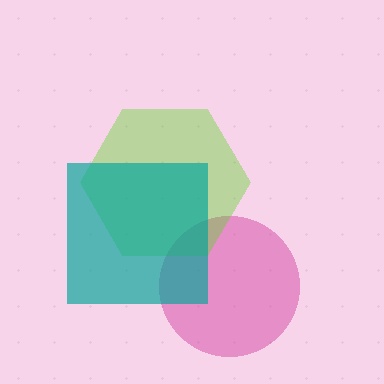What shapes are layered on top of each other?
The layered shapes are: a magenta circle, a lime hexagon, a teal square.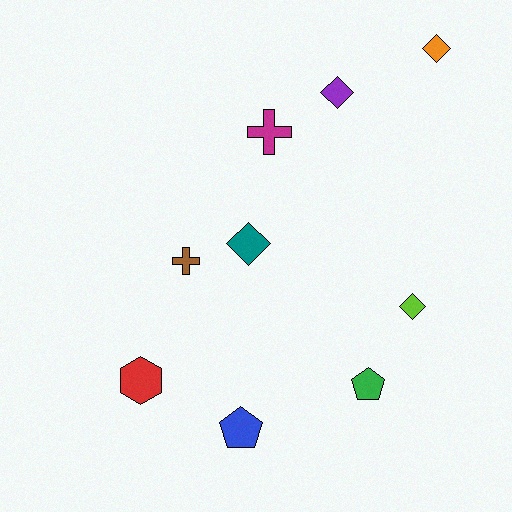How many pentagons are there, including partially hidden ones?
There are 2 pentagons.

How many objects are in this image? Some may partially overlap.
There are 9 objects.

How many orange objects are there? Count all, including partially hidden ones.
There is 1 orange object.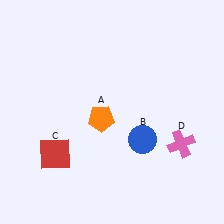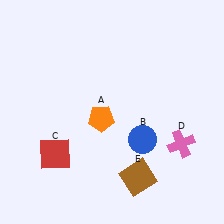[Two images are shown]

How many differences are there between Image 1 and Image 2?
There is 1 difference between the two images.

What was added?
A brown square (E) was added in Image 2.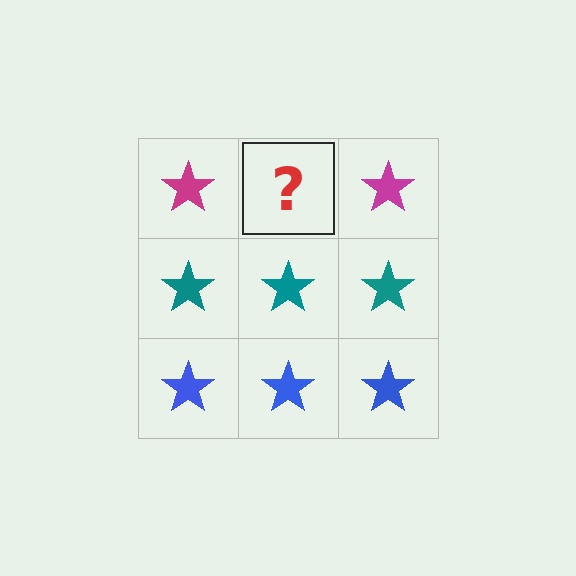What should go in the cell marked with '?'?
The missing cell should contain a magenta star.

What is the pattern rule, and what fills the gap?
The rule is that each row has a consistent color. The gap should be filled with a magenta star.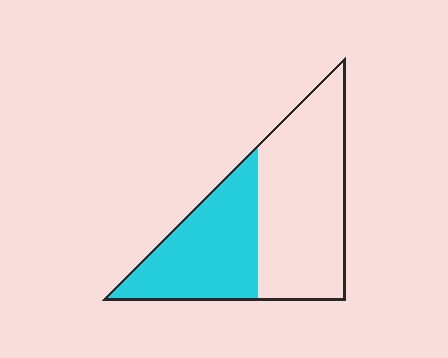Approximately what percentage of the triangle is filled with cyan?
Approximately 40%.